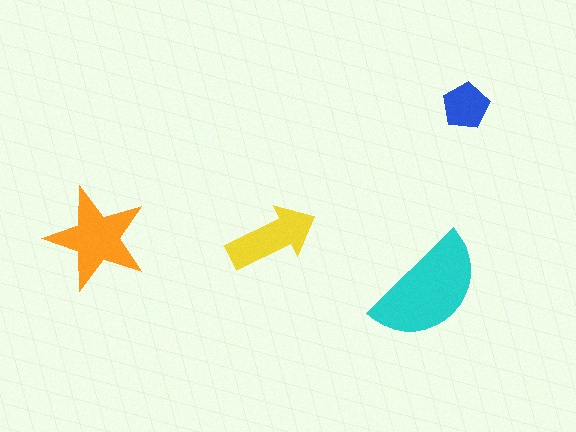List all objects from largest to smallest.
The cyan semicircle, the orange star, the yellow arrow, the blue pentagon.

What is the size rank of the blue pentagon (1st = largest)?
4th.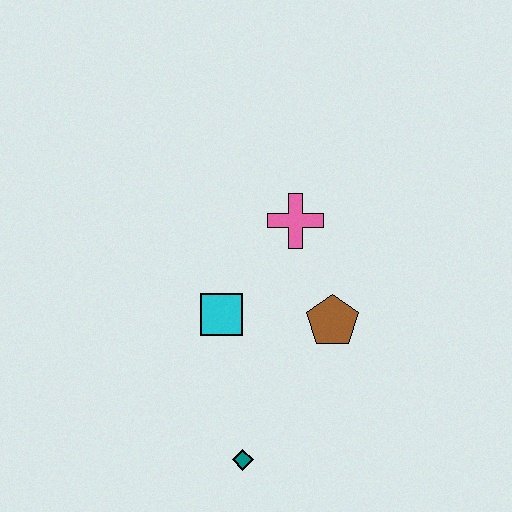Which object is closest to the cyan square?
The brown pentagon is closest to the cyan square.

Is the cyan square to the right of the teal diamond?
No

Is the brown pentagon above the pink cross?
No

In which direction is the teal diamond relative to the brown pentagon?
The teal diamond is below the brown pentagon.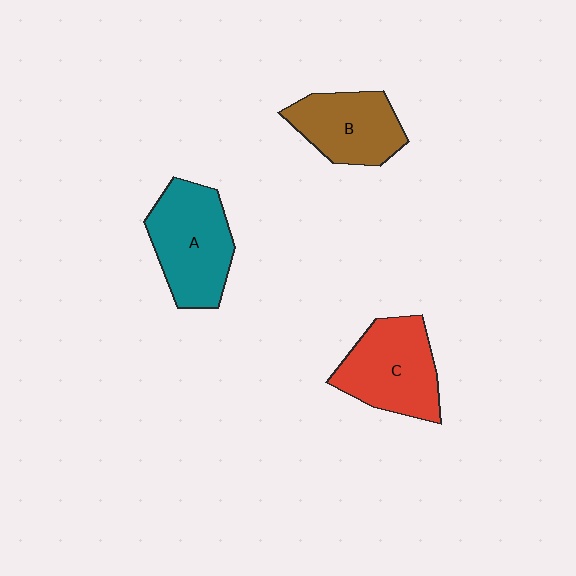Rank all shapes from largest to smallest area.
From largest to smallest: A (teal), C (red), B (brown).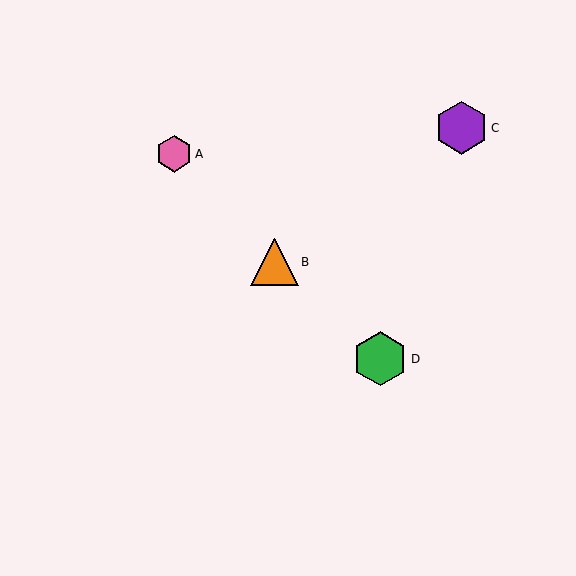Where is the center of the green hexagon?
The center of the green hexagon is at (380, 359).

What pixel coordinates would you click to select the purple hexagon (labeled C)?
Click at (462, 128) to select the purple hexagon C.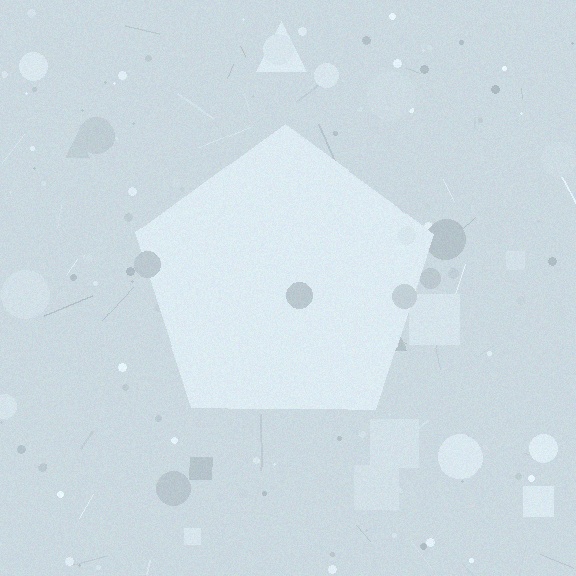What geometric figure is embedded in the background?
A pentagon is embedded in the background.